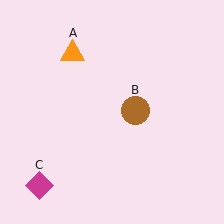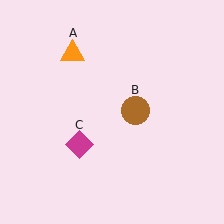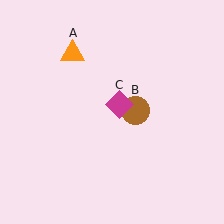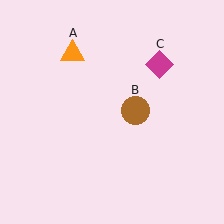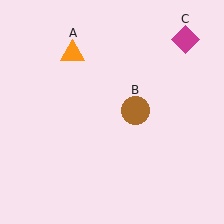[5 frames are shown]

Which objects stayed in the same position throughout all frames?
Orange triangle (object A) and brown circle (object B) remained stationary.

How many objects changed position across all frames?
1 object changed position: magenta diamond (object C).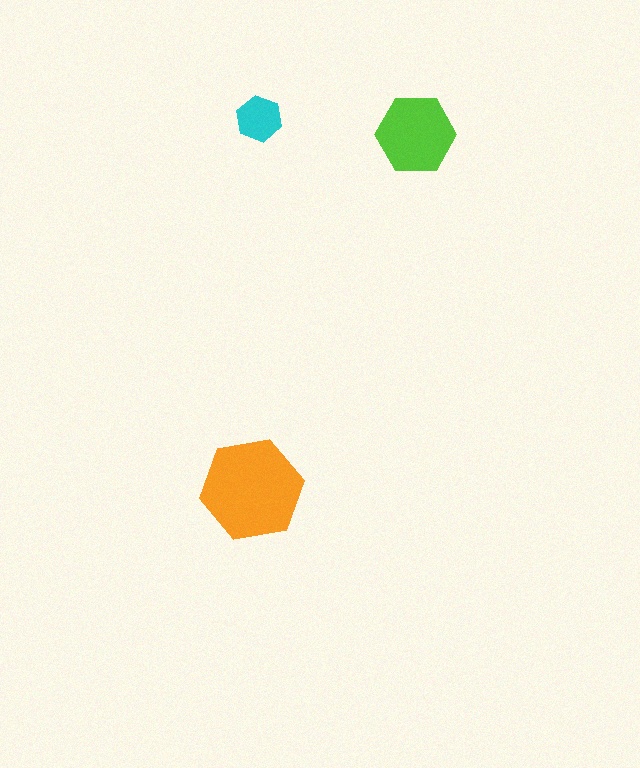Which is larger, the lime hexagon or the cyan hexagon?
The lime one.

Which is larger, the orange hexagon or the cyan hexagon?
The orange one.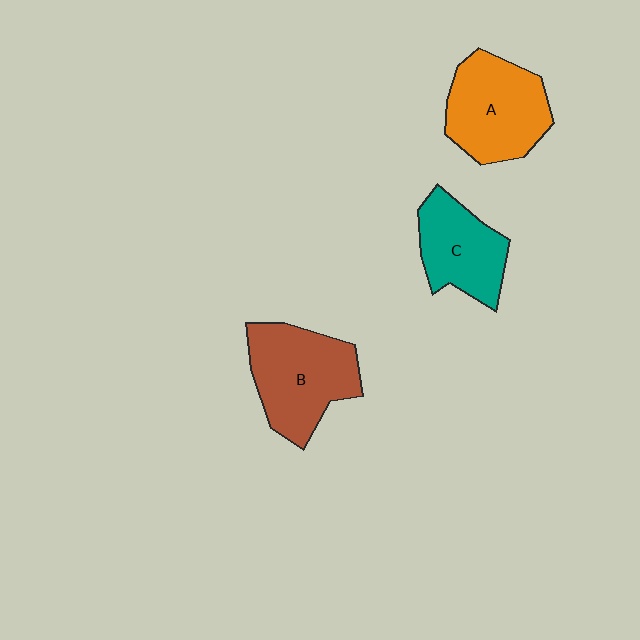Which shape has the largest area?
Shape B (brown).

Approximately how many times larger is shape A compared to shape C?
Approximately 1.3 times.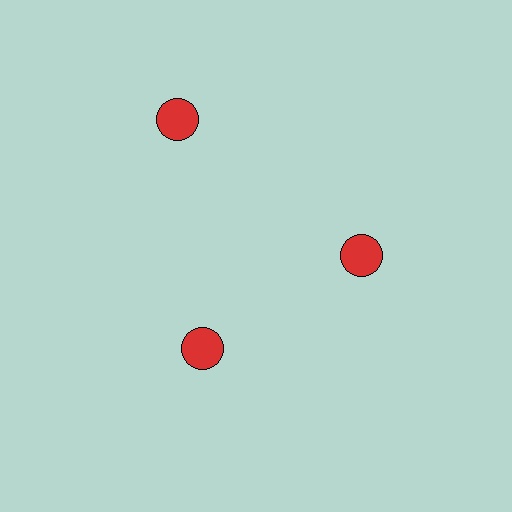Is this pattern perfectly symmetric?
No. The 3 red circles are arranged in a ring, but one element near the 11 o'clock position is pushed outward from the center, breaking the 3-fold rotational symmetry.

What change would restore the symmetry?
The symmetry would be restored by moving it inward, back onto the ring so that all 3 circles sit at equal angles and equal distance from the center.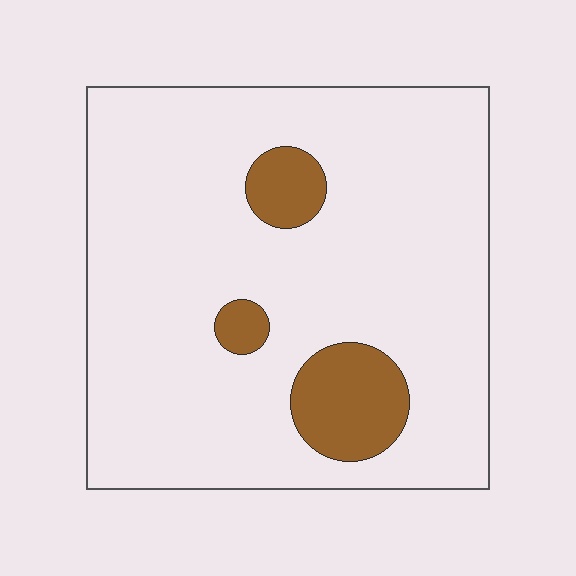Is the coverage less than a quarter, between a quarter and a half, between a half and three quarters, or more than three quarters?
Less than a quarter.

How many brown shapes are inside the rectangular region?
3.